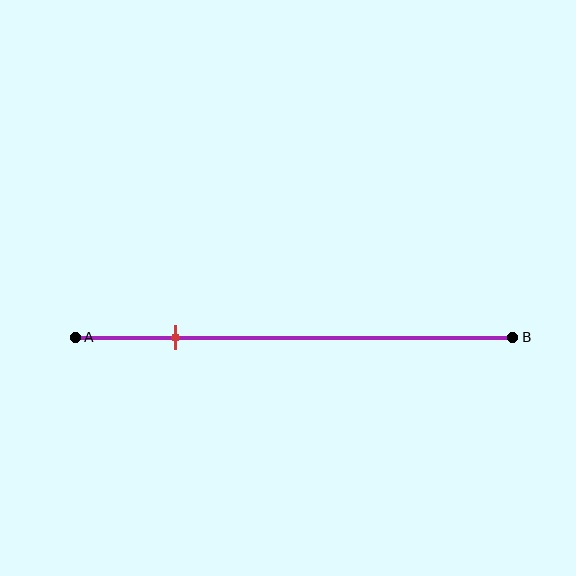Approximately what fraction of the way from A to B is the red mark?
The red mark is approximately 25% of the way from A to B.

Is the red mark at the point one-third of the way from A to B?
No, the mark is at about 25% from A, not at the 33% one-third point.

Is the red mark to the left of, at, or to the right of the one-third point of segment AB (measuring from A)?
The red mark is to the left of the one-third point of segment AB.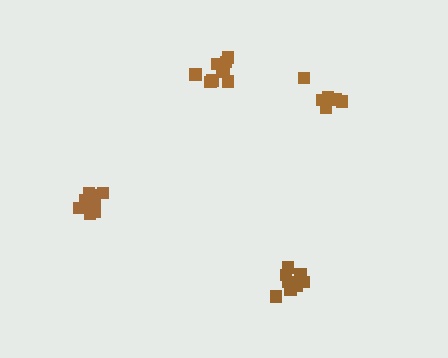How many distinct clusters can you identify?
There are 4 distinct clusters.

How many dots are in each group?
Group 1: 11 dots, Group 2: 7 dots, Group 3: 12 dots, Group 4: 11 dots (41 total).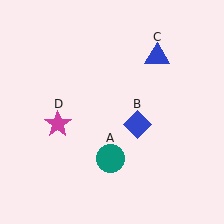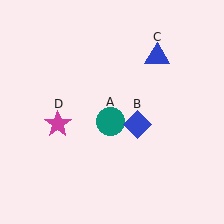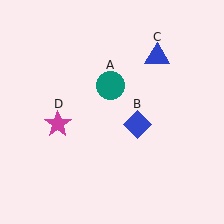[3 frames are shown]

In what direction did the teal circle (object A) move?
The teal circle (object A) moved up.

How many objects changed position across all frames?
1 object changed position: teal circle (object A).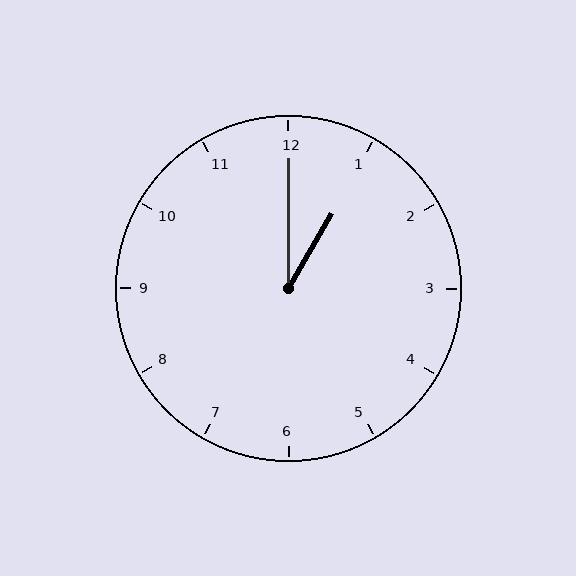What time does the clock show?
1:00.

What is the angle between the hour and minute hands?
Approximately 30 degrees.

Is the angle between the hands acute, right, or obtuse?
It is acute.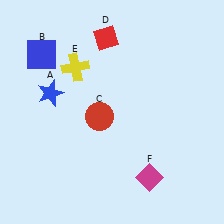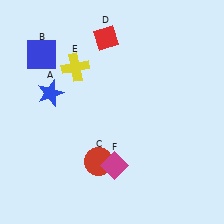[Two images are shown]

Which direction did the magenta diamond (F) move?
The magenta diamond (F) moved left.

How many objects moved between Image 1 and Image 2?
2 objects moved between the two images.